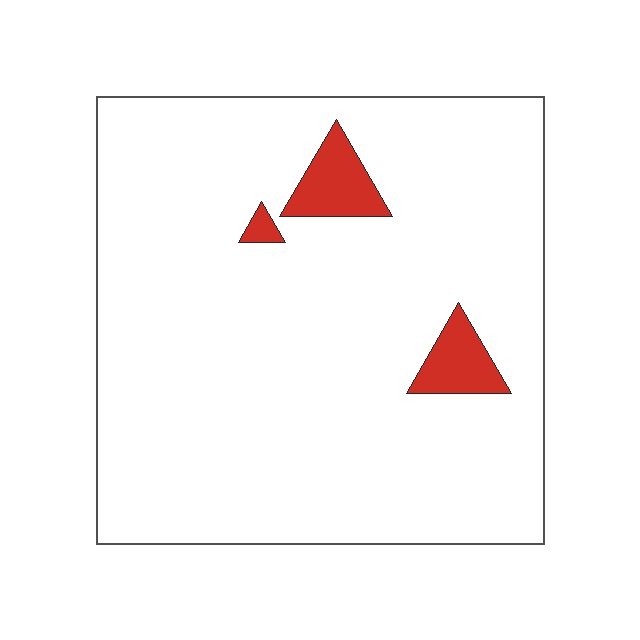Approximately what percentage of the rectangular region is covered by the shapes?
Approximately 5%.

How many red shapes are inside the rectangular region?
3.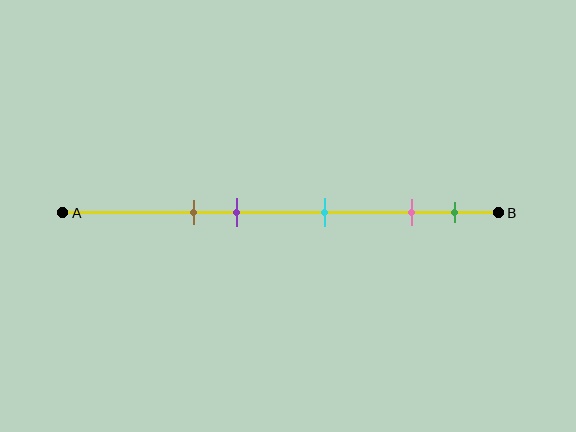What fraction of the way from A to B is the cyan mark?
The cyan mark is approximately 60% (0.6) of the way from A to B.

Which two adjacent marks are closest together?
The pink and green marks are the closest adjacent pair.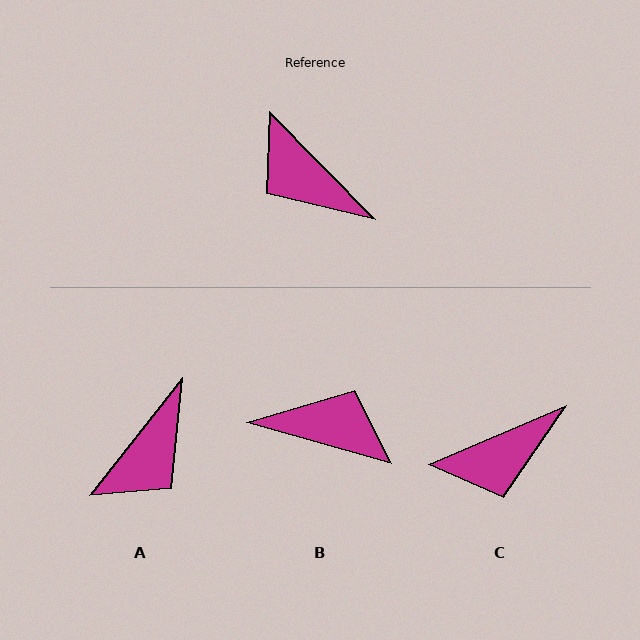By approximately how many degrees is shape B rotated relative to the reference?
Approximately 150 degrees clockwise.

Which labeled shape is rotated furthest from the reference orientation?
B, about 150 degrees away.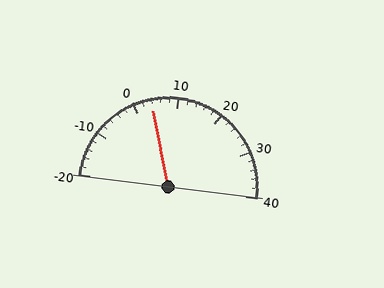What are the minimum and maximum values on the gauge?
The gauge ranges from -20 to 40.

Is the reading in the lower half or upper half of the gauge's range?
The reading is in the lower half of the range (-20 to 40).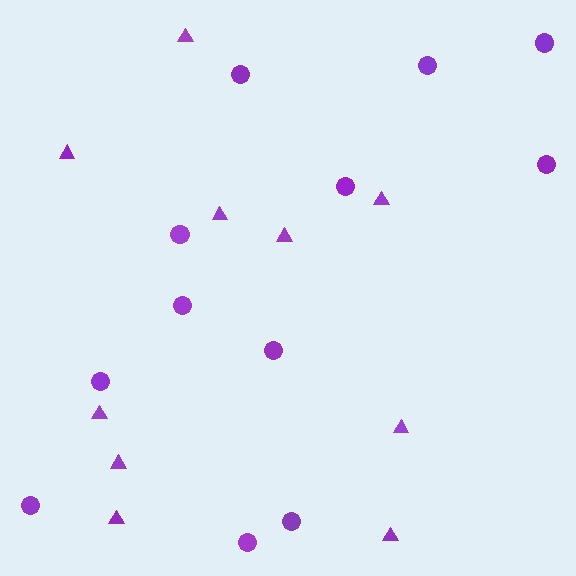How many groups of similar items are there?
There are 2 groups: one group of triangles (10) and one group of circles (12).